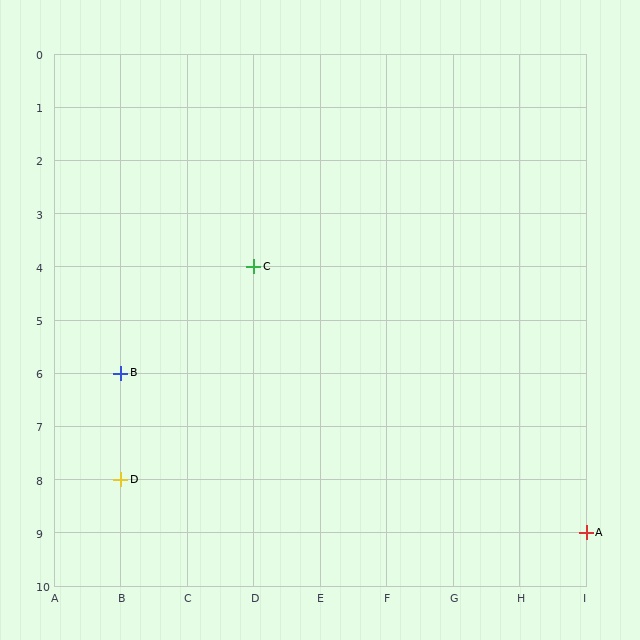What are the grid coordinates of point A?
Point A is at grid coordinates (I, 9).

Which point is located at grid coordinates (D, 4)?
Point C is at (D, 4).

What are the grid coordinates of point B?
Point B is at grid coordinates (B, 6).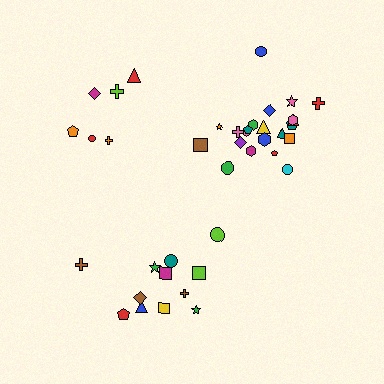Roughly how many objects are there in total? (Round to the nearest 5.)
Roughly 40 objects in total.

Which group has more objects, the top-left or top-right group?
The top-right group.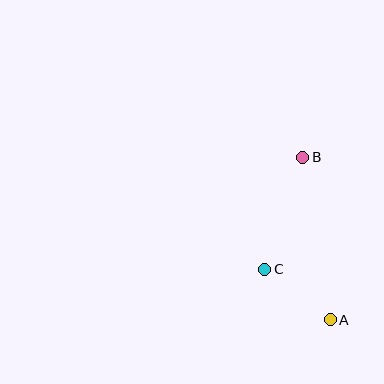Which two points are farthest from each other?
Points A and B are farthest from each other.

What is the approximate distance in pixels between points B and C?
The distance between B and C is approximately 119 pixels.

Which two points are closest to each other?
Points A and C are closest to each other.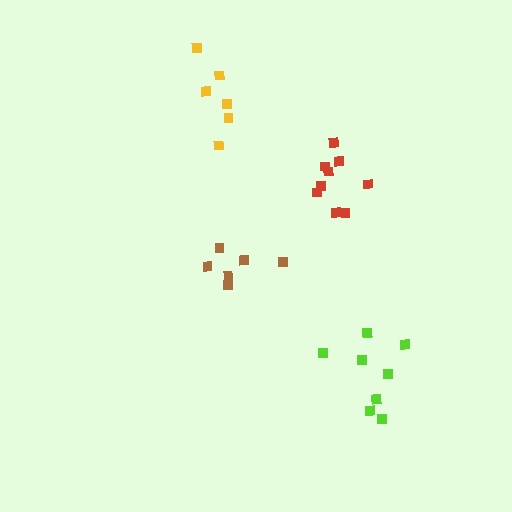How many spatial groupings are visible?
There are 4 spatial groupings.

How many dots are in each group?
Group 1: 8 dots, Group 2: 9 dots, Group 3: 6 dots, Group 4: 6 dots (29 total).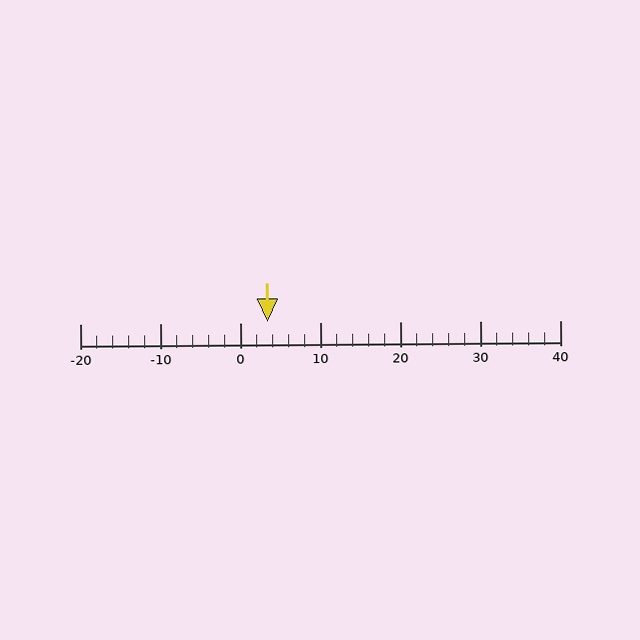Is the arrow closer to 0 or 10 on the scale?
The arrow is closer to 0.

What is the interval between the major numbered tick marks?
The major tick marks are spaced 10 units apart.